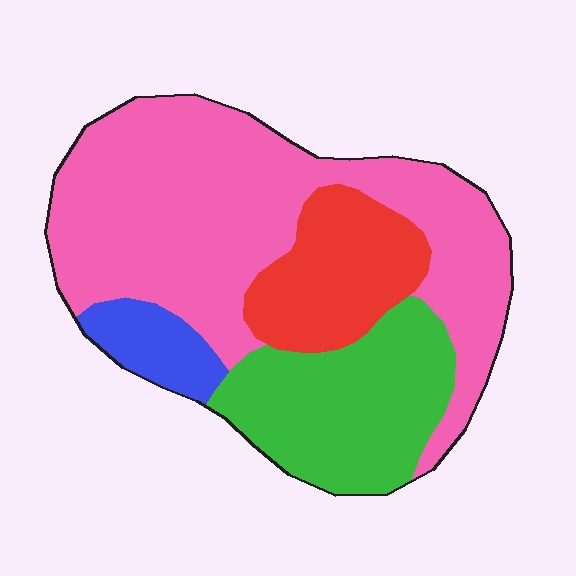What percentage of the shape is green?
Green covers roughly 25% of the shape.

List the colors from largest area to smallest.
From largest to smallest: pink, green, red, blue.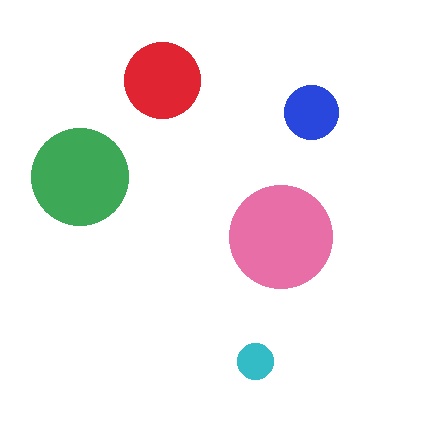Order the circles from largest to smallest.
the pink one, the green one, the red one, the blue one, the cyan one.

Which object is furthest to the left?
The green circle is leftmost.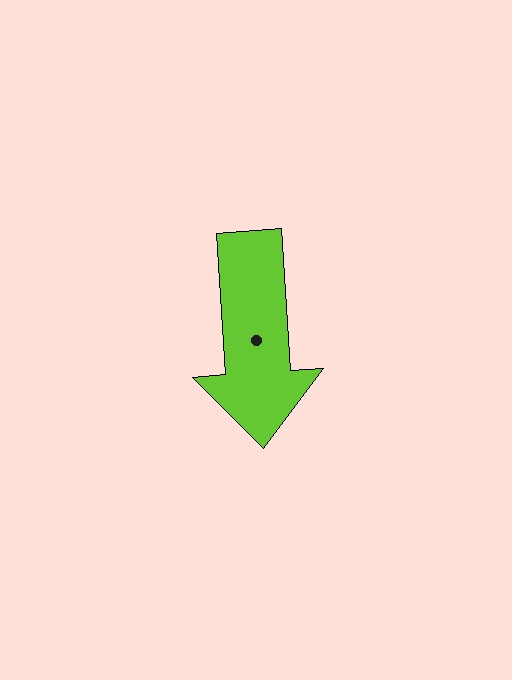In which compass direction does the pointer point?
South.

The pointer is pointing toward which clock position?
Roughly 6 o'clock.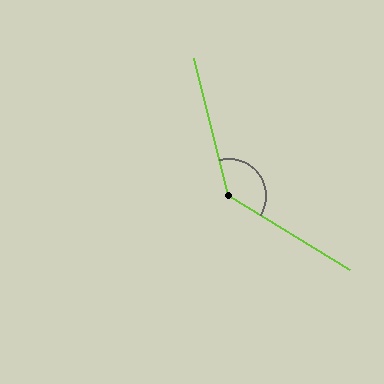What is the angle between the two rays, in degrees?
Approximately 136 degrees.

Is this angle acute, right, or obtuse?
It is obtuse.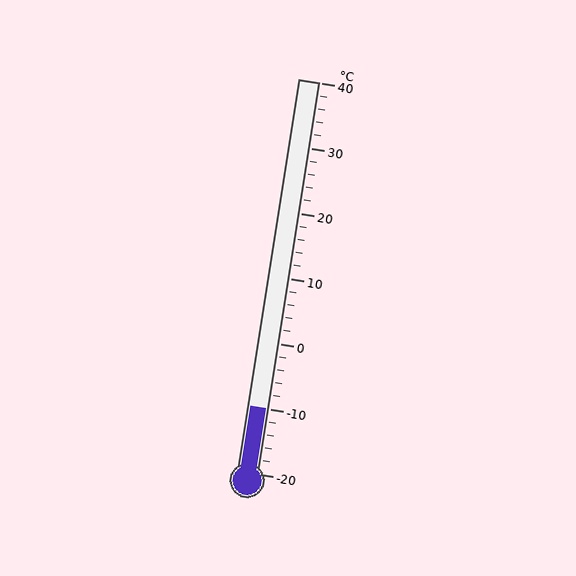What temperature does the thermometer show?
The thermometer shows approximately -10°C.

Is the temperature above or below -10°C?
The temperature is at -10°C.